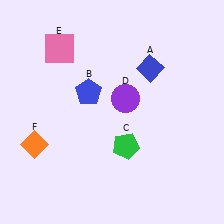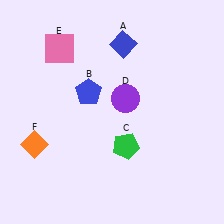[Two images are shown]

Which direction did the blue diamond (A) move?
The blue diamond (A) moved left.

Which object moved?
The blue diamond (A) moved left.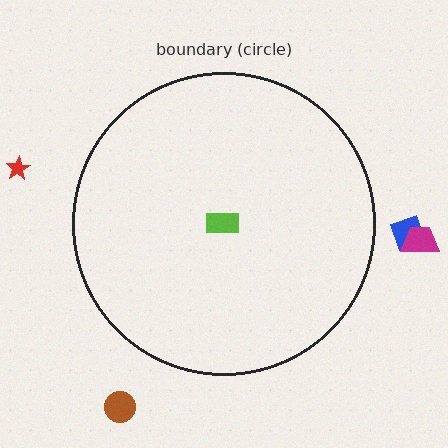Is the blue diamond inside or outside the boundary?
Outside.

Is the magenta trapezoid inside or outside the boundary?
Outside.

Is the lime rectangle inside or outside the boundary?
Inside.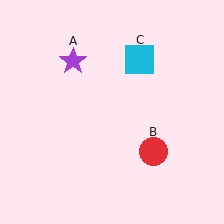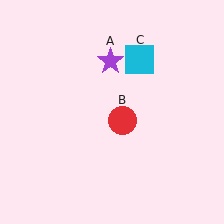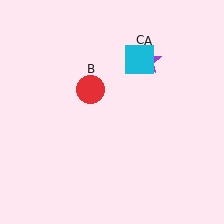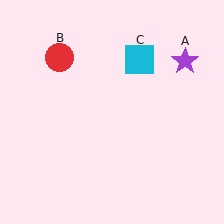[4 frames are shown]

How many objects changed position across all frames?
2 objects changed position: purple star (object A), red circle (object B).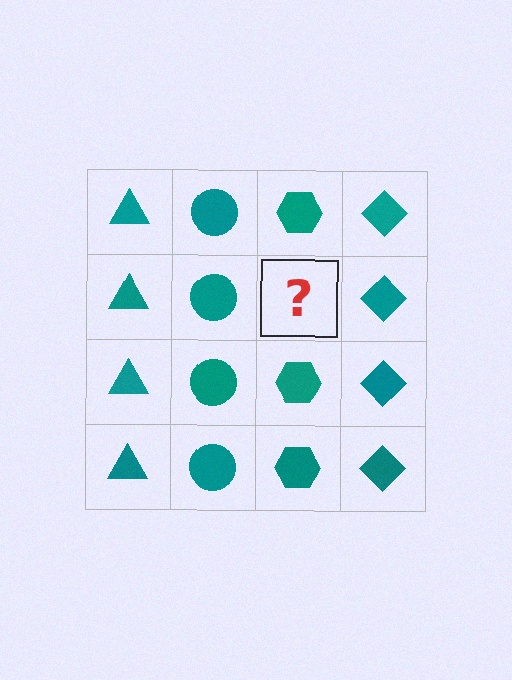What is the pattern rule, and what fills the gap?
The rule is that each column has a consistent shape. The gap should be filled with a teal hexagon.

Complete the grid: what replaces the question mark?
The question mark should be replaced with a teal hexagon.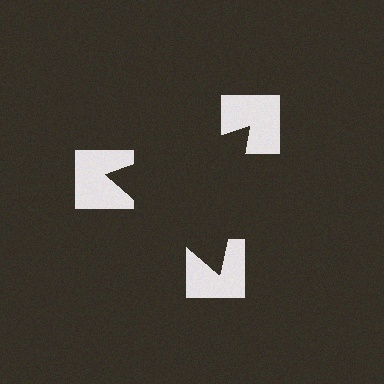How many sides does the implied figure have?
3 sides.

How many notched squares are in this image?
There are 3 — one at each vertex of the illusory triangle.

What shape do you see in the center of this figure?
An illusory triangle — its edges are inferred from the aligned wedge cuts in the notched squares, not physically drawn.